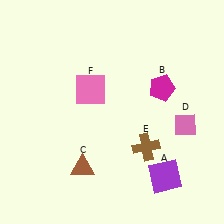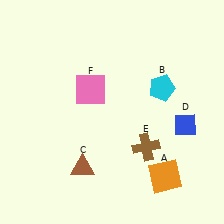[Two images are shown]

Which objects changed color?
A changed from purple to orange. B changed from magenta to cyan. D changed from pink to blue.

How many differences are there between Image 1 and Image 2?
There are 3 differences between the two images.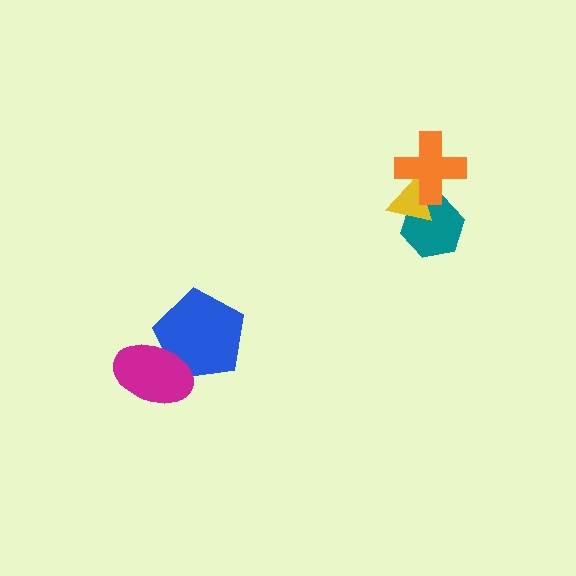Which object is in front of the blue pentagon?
The magenta ellipse is in front of the blue pentagon.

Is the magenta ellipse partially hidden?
No, no other shape covers it.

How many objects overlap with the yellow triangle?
2 objects overlap with the yellow triangle.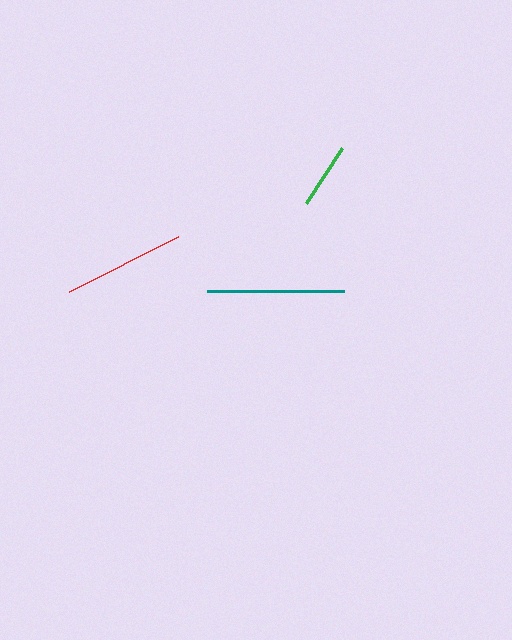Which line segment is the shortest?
The green line is the shortest at approximately 66 pixels.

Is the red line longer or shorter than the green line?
The red line is longer than the green line.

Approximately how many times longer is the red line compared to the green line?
The red line is approximately 1.9 times the length of the green line.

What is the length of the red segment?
The red segment is approximately 122 pixels long.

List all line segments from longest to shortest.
From longest to shortest: teal, red, green.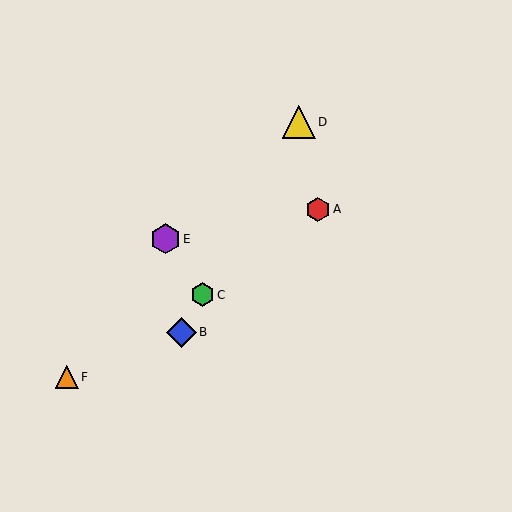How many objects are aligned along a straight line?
3 objects (B, C, D) are aligned along a straight line.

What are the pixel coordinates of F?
Object F is at (67, 377).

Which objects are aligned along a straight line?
Objects B, C, D are aligned along a straight line.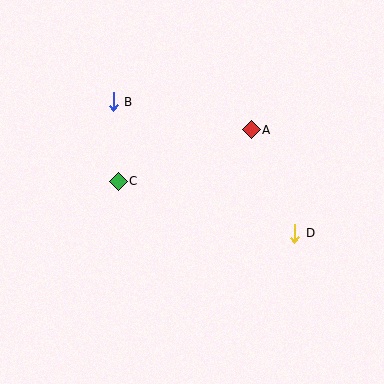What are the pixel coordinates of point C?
Point C is at (118, 181).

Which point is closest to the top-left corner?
Point B is closest to the top-left corner.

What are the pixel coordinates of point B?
Point B is at (113, 102).